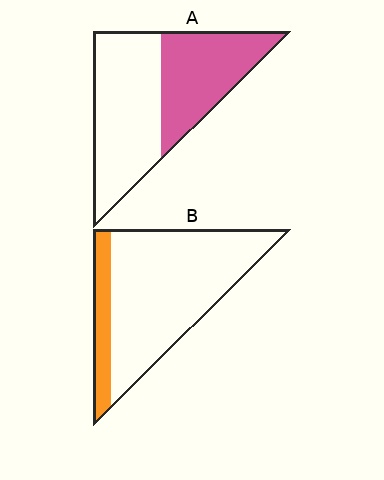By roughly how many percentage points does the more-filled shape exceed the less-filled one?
By roughly 25 percentage points (A over B).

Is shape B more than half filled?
No.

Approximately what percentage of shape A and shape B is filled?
A is approximately 45% and B is approximately 15%.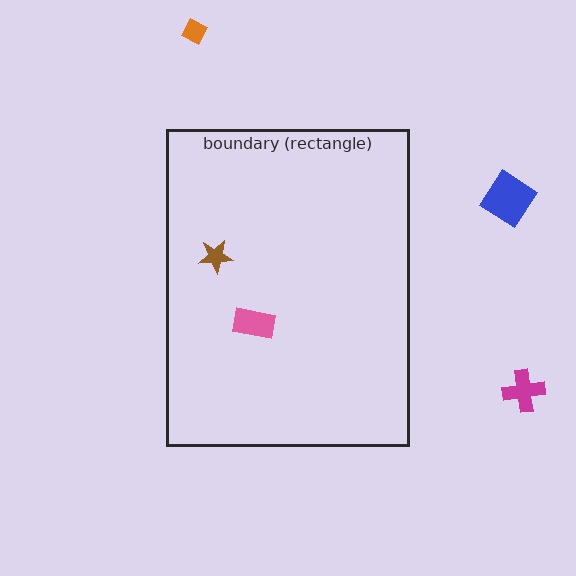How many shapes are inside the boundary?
2 inside, 3 outside.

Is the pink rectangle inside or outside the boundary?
Inside.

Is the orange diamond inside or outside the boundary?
Outside.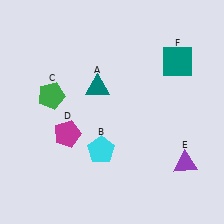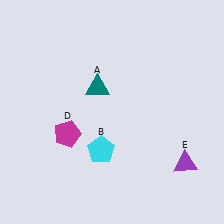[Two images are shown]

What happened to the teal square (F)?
The teal square (F) was removed in Image 2. It was in the top-right area of Image 1.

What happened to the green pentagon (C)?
The green pentagon (C) was removed in Image 2. It was in the top-left area of Image 1.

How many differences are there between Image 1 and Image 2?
There are 2 differences between the two images.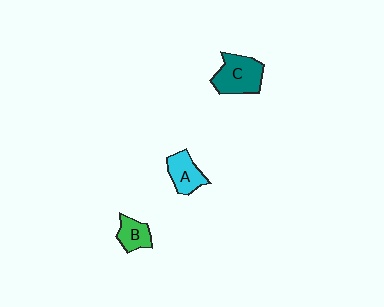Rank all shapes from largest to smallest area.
From largest to smallest: C (teal), A (cyan), B (green).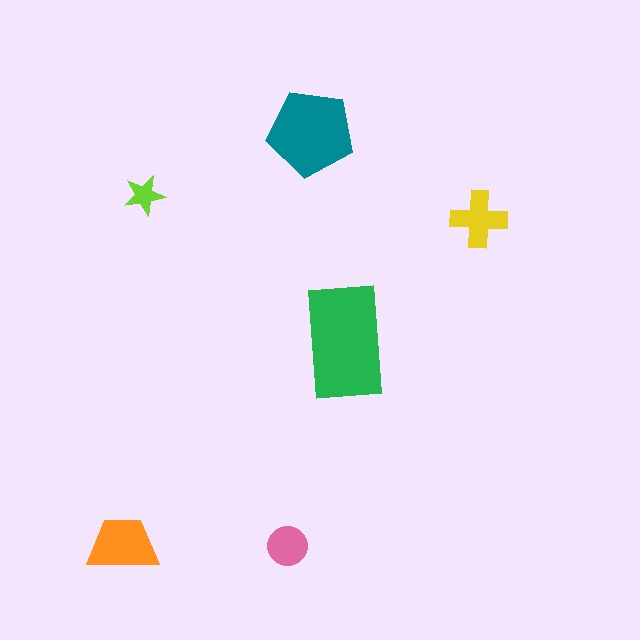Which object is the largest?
The green rectangle.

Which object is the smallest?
The lime star.